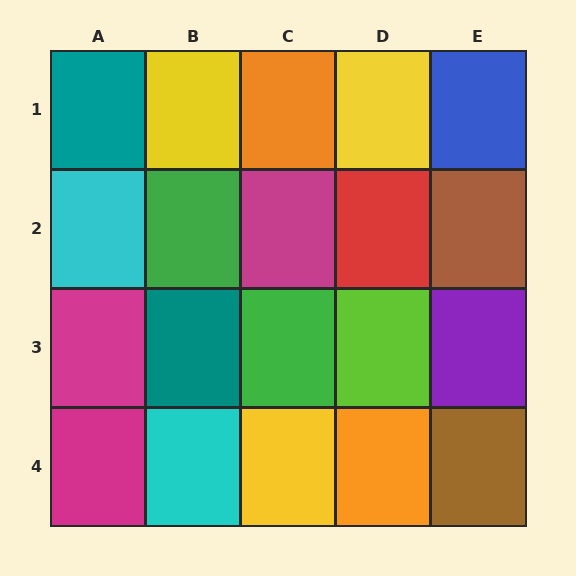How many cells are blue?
1 cell is blue.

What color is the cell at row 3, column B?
Teal.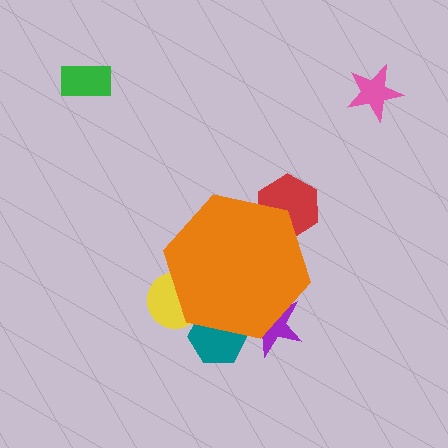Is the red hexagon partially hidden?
Yes, the red hexagon is partially hidden behind the orange hexagon.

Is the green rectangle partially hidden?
No, the green rectangle is fully visible.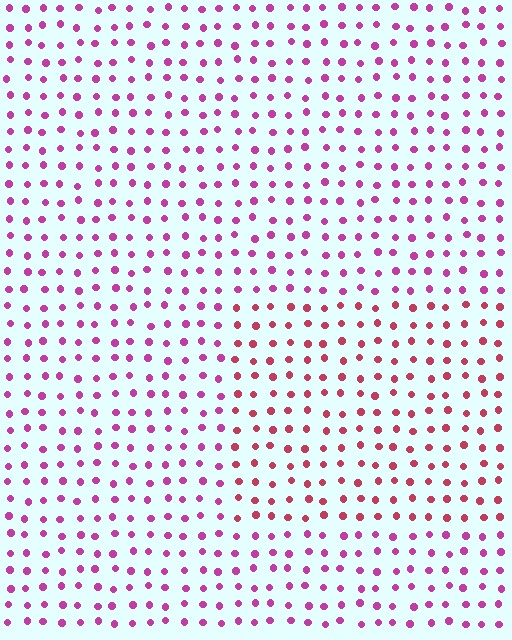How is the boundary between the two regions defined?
The boundary is defined purely by a slight shift in hue (about 34 degrees). Spacing, size, and orientation are identical on both sides.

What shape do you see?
I see a rectangle.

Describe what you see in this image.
The image is filled with small magenta elements in a uniform arrangement. A rectangle-shaped region is visible where the elements are tinted to a slightly different hue, forming a subtle color boundary.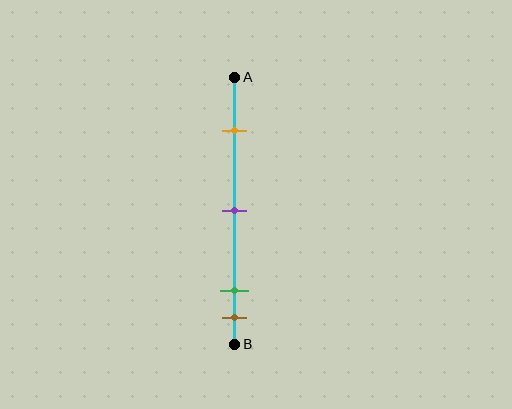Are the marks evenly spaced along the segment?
No, the marks are not evenly spaced.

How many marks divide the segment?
There are 4 marks dividing the segment.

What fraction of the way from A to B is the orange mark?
The orange mark is approximately 20% (0.2) of the way from A to B.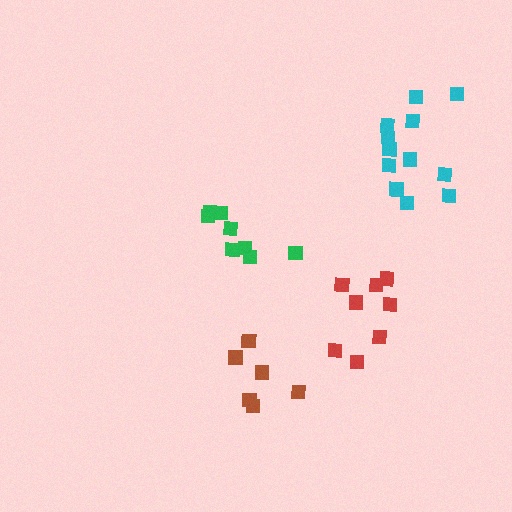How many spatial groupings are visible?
There are 4 spatial groupings.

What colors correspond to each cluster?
The clusters are colored: red, green, brown, cyan.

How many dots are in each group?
Group 1: 8 dots, Group 2: 8 dots, Group 3: 6 dots, Group 4: 12 dots (34 total).